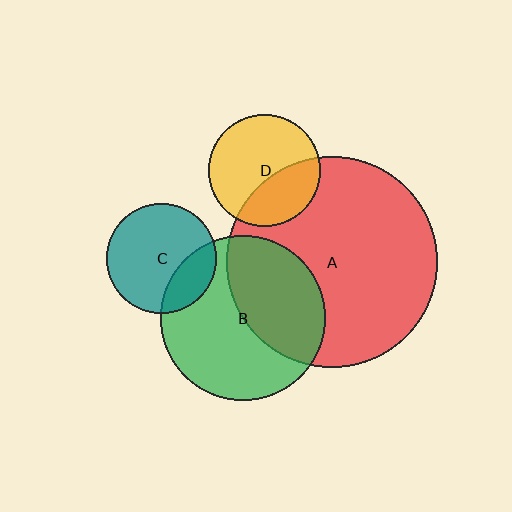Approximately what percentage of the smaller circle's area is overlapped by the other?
Approximately 40%.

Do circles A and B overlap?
Yes.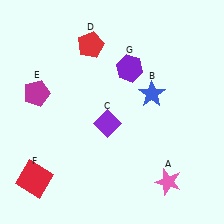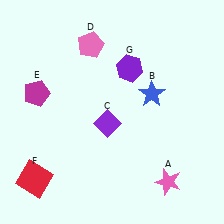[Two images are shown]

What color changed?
The pentagon (D) changed from red in Image 1 to pink in Image 2.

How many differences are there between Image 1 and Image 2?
There is 1 difference between the two images.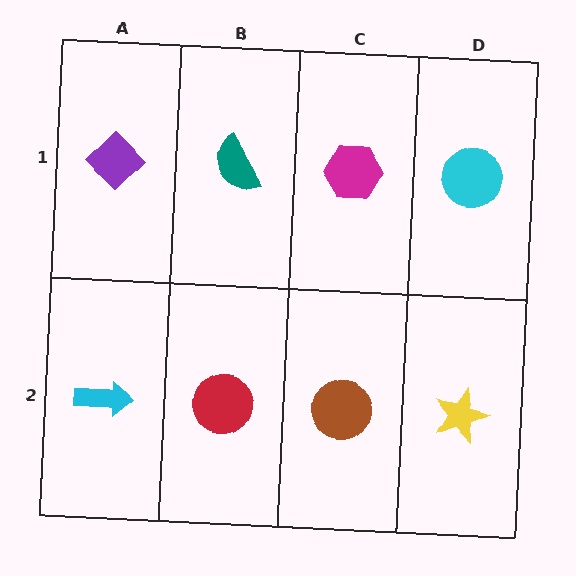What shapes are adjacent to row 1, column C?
A brown circle (row 2, column C), a teal semicircle (row 1, column B), a cyan circle (row 1, column D).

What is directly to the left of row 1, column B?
A purple diamond.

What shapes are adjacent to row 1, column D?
A yellow star (row 2, column D), a magenta hexagon (row 1, column C).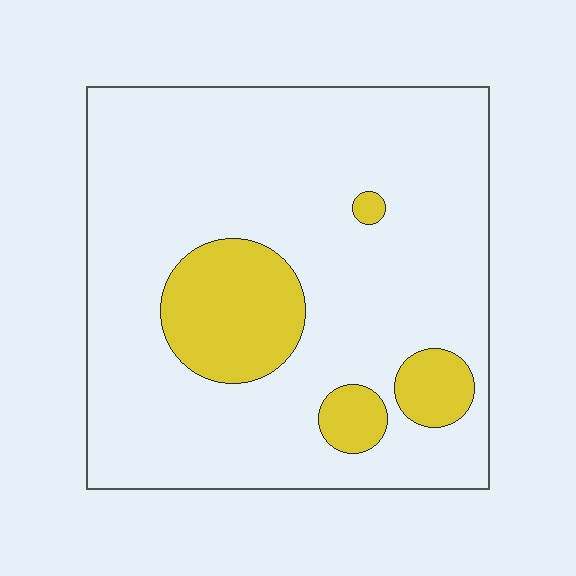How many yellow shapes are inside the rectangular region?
4.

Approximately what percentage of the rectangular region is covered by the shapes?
Approximately 15%.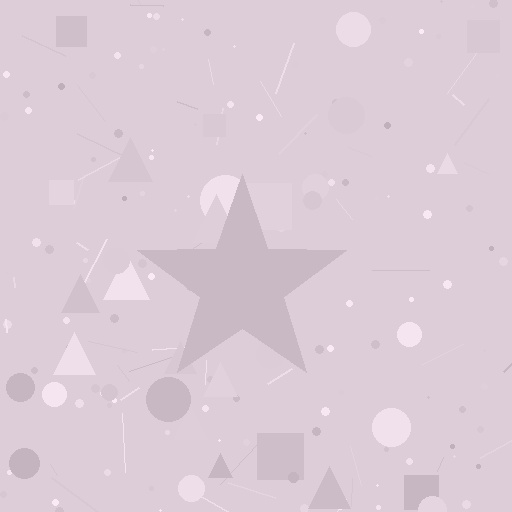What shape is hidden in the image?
A star is hidden in the image.